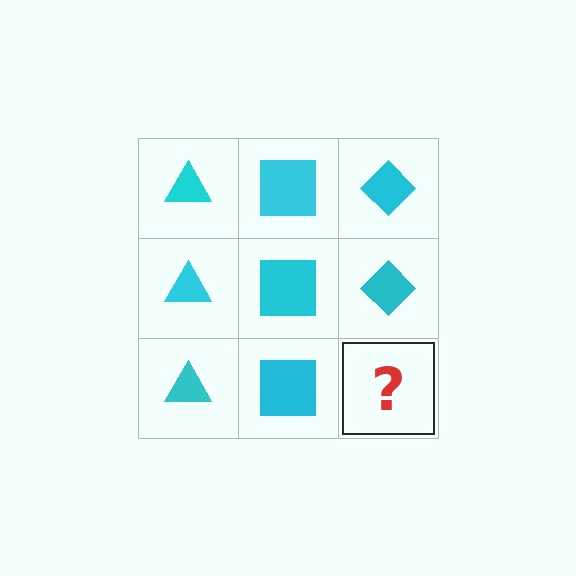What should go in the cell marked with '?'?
The missing cell should contain a cyan diamond.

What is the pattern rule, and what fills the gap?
The rule is that each column has a consistent shape. The gap should be filled with a cyan diamond.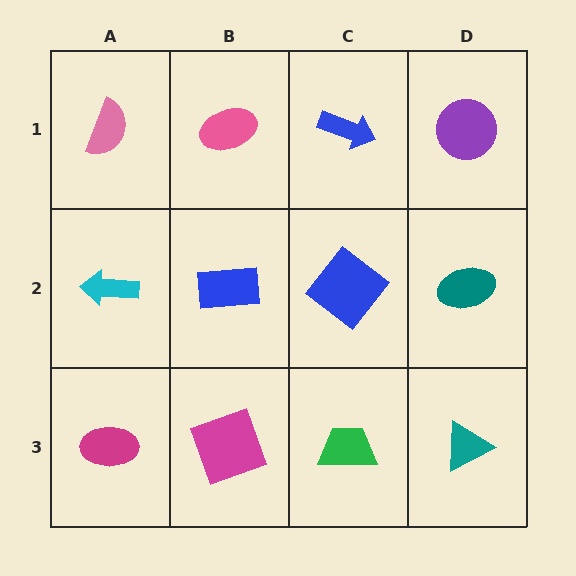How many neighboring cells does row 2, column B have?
4.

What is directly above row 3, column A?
A cyan arrow.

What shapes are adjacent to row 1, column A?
A cyan arrow (row 2, column A), a pink ellipse (row 1, column B).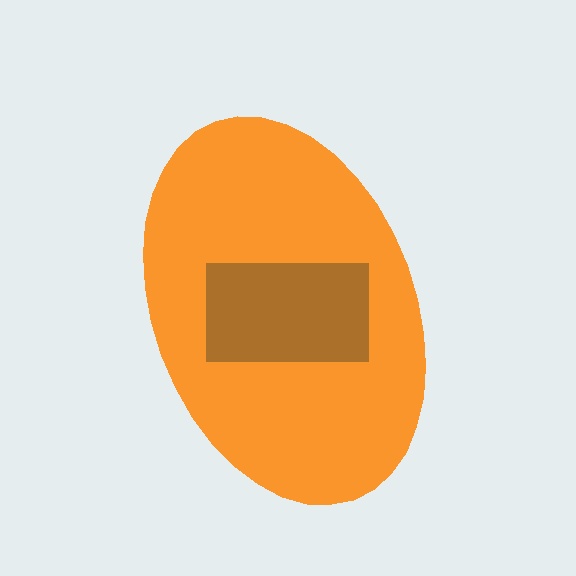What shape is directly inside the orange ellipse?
The brown rectangle.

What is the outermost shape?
The orange ellipse.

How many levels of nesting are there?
2.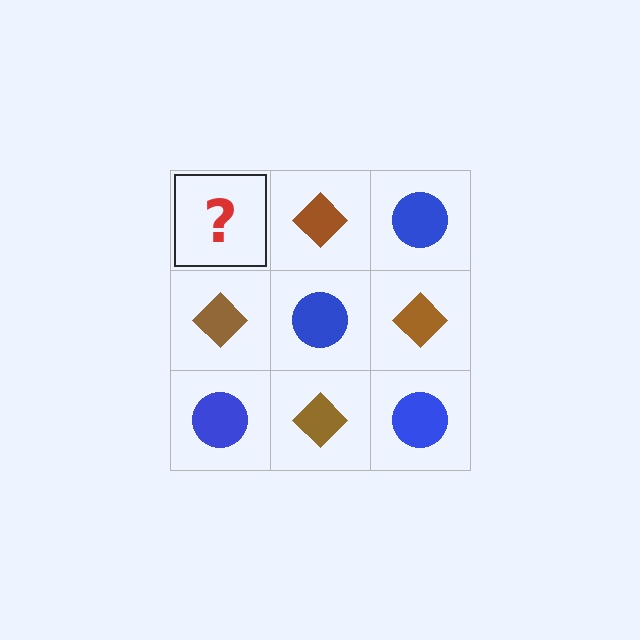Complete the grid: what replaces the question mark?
The question mark should be replaced with a blue circle.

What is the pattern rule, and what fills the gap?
The rule is that it alternates blue circle and brown diamond in a checkerboard pattern. The gap should be filled with a blue circle.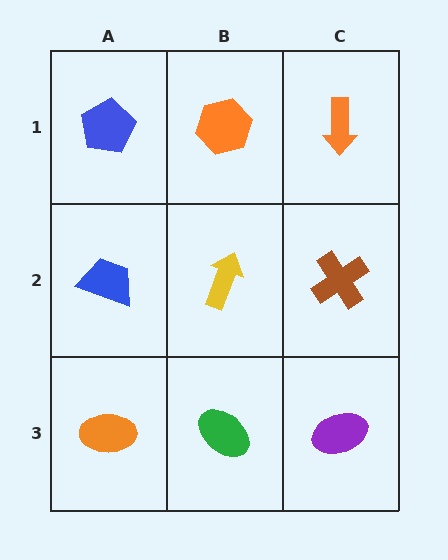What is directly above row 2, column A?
A blue pentagon.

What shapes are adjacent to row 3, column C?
A brown cross (row 2, column C), a green ellipse (row 3, column B).